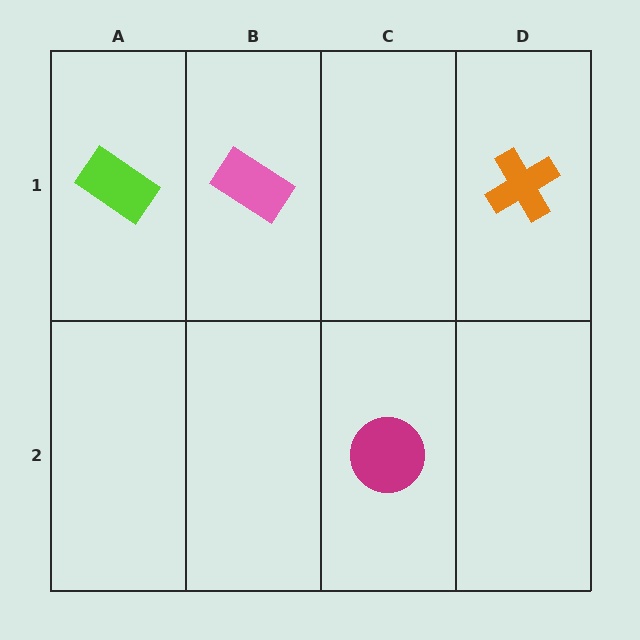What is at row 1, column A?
A lime rectangle.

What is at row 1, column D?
An orange cross.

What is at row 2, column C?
A magenta circle.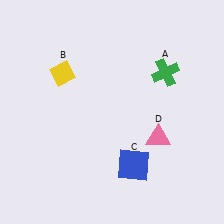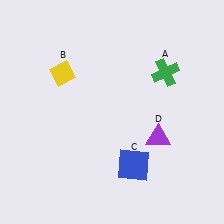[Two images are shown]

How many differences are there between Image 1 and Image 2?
There is 1 difference between the two images.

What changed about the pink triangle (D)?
In Image 1, D is pink. In Image 2, it changed to purple.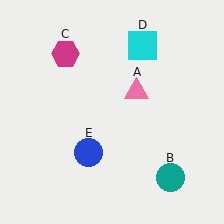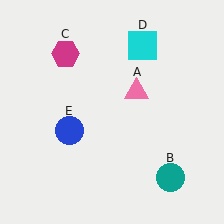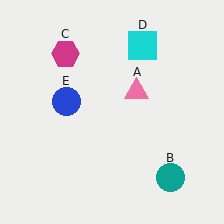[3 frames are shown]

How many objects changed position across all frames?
1 object changed position: blue circle (object E).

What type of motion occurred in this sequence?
The blue circle (object E) rotated clockwise around the center of the scene.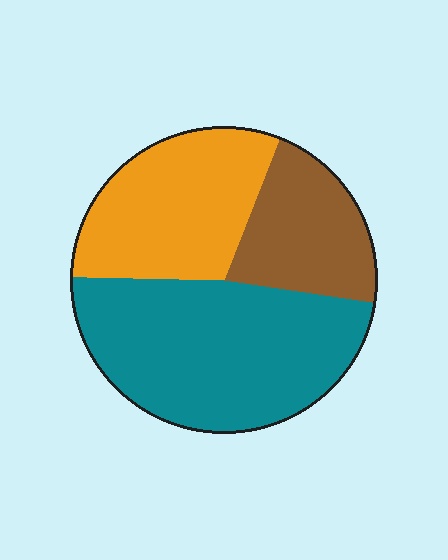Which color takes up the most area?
Teal, at roughly 50%.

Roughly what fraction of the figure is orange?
Orange takes up about one third (1/3) of the figure.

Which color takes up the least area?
Brown, at roughly 20%.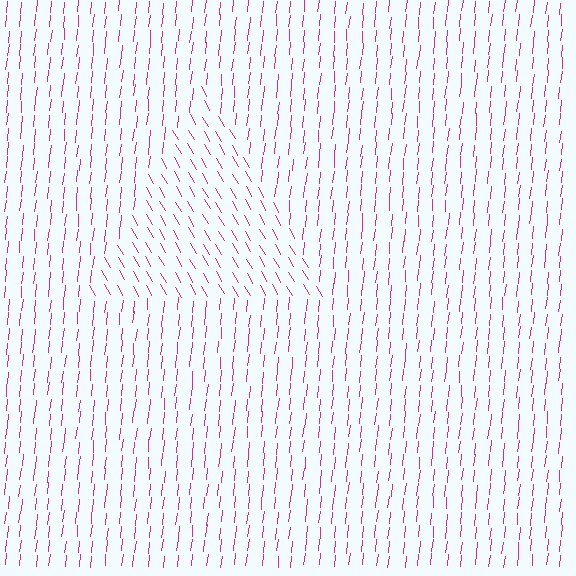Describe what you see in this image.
The image is filled with small magenta line segments. A triangle region in the image has lines oriented differently from the surrounding lines, creating a visible texture boundary.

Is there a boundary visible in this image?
Yes, there is a texture boundary formed by a change in line orientation.